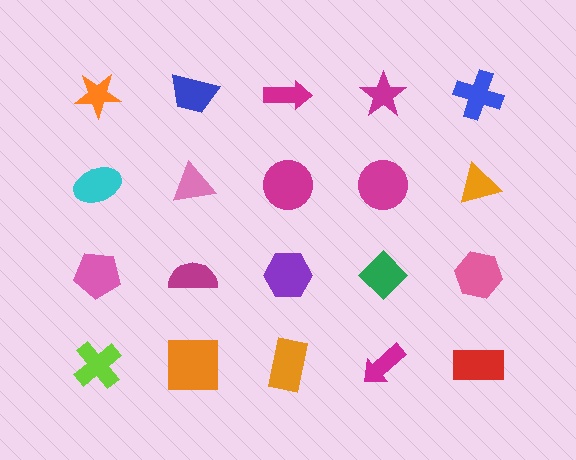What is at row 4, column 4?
A magenta arrow.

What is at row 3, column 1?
A pink pentagon.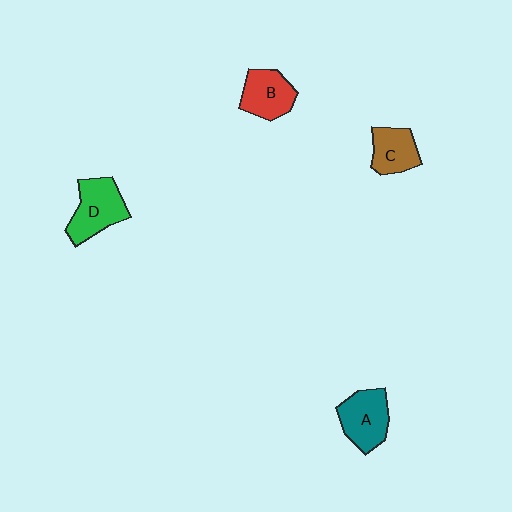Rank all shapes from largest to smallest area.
From largest to smallest: D (green), A (teal), B (red), C (brown).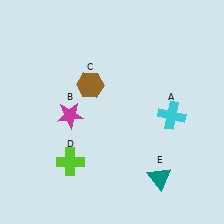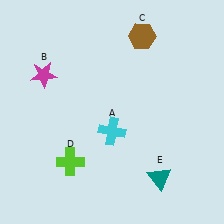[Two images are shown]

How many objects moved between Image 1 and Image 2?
3 objects moved between the two images.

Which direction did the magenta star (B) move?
The magenta star (B) moved up.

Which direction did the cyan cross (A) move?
The cyan cross (A) moved left.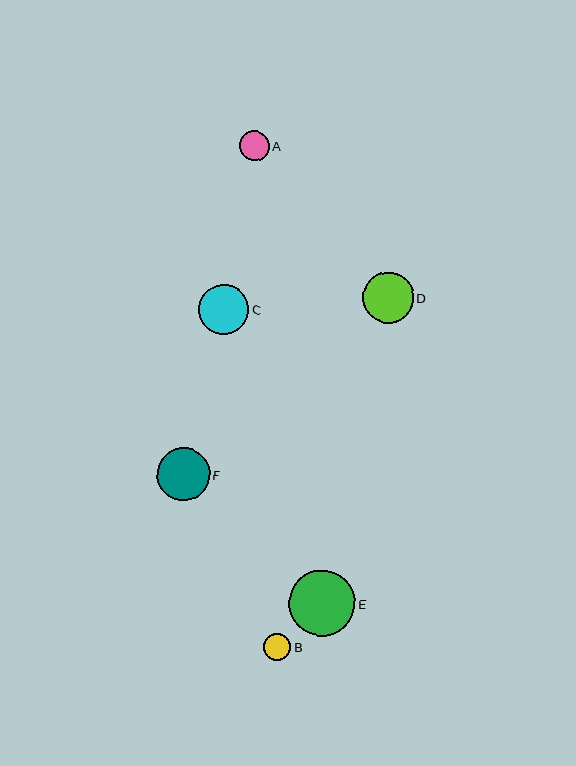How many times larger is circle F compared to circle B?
Circle F is approximately 2.0 times the size of circle B.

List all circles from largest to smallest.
From largest to smallest: E, F, D, C, A, B.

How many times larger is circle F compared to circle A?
Circle F is approximately 1.8 times the size of circle A.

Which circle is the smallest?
Circle B is the smallest with a size of approximately 27 pixels.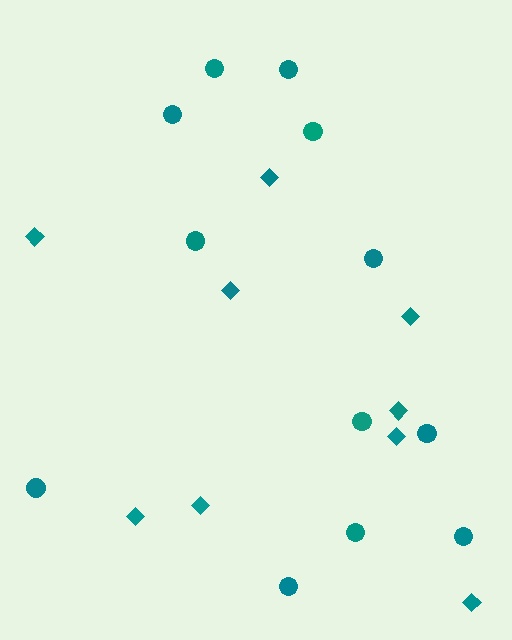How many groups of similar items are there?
There are 2 groups: one group of circles (12) and one group of diamonds (9).